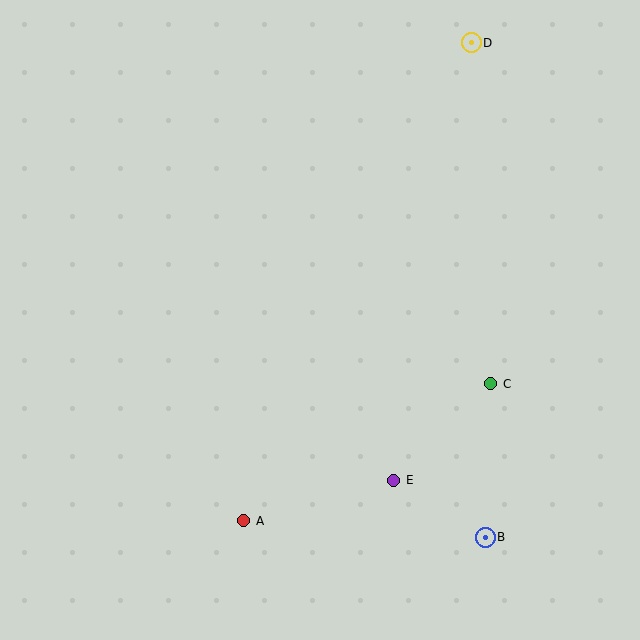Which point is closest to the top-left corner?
Point D is closest to the top-left corner.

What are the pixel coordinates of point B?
Point B is at (485, 537).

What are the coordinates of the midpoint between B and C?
The midpoint between B and C is at (488, 461).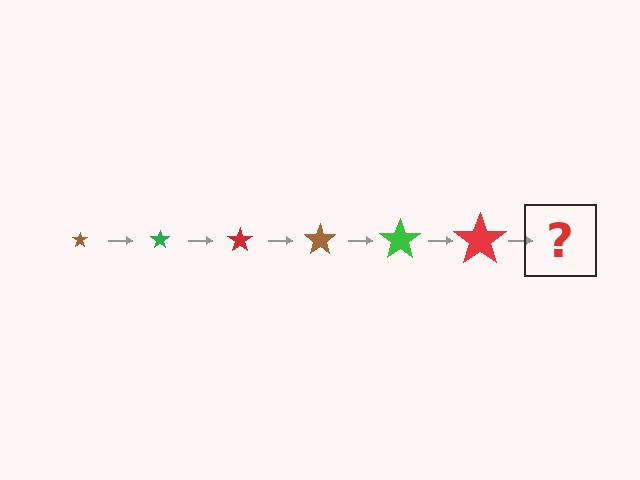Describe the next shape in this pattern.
It should be a brown star, larger than the previous one.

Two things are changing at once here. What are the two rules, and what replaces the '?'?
The two rules are that the star grows larger each step and the color cycles through brown, green, and red. The '?' should be a brown star, larger than the previous one.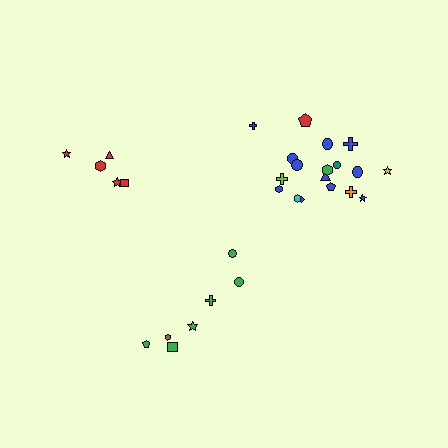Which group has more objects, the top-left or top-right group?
The top-right group.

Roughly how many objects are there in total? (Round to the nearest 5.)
Roughly 30 objects in total.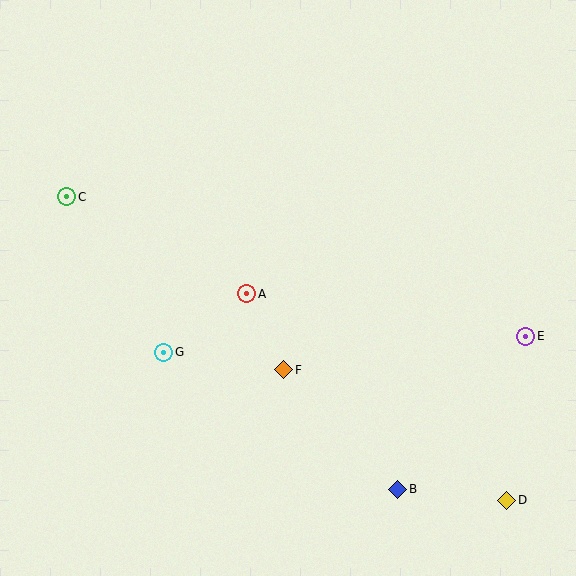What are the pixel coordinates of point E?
Point E is at (526, 336).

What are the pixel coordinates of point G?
Point G is at (164, 352).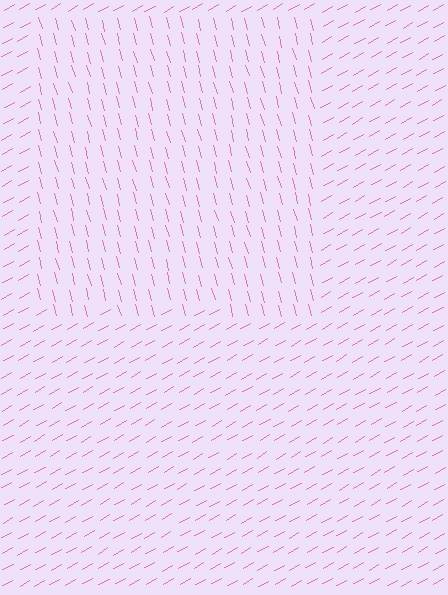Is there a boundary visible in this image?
Yes, there is a texture boundary formed by a change in line orientation.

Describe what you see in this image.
The image is filled with small pink line segments. A rectangle region in the image has lines oriented differently from the surrounding lines, creating a visible texture boundary.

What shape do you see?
I see a rectangle.